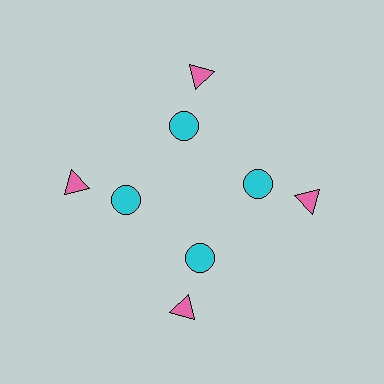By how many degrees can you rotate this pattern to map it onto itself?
The pattern maps onto itself every 90 degrees of rotation.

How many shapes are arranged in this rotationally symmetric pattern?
There are 8 shapes, arranged in 4 groups of 2.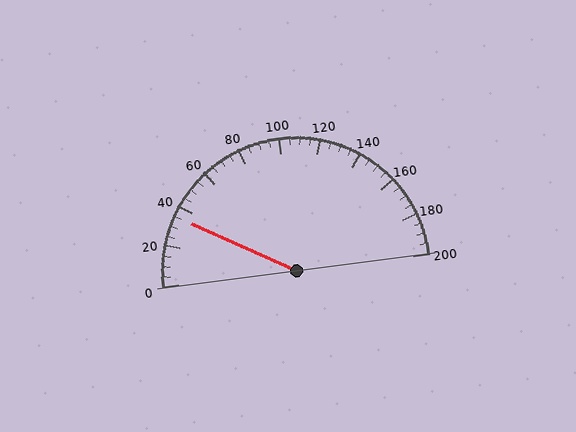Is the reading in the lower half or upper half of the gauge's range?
The reading is in the lower half of the range (0 to 200).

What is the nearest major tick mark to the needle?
The nearest major tick mark is 40.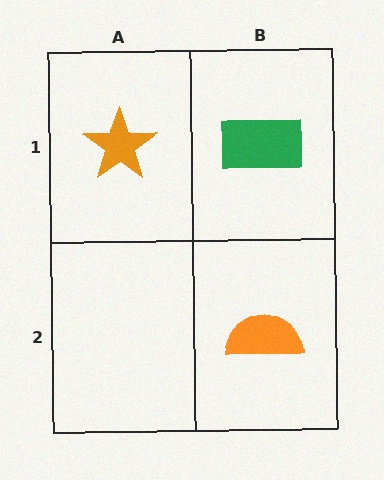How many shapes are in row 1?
2 shapes.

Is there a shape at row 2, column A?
No, that cell is empty.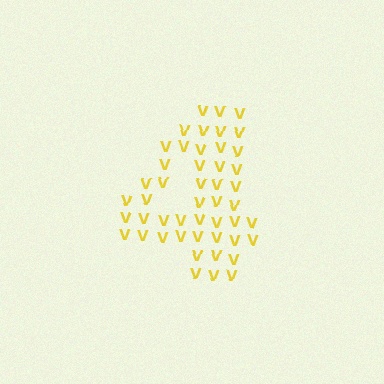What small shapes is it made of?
It is made of small letter V's.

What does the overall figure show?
The overall figure shows the digit 4.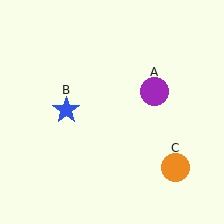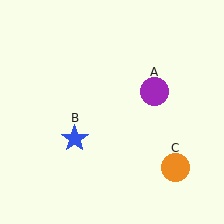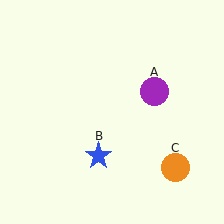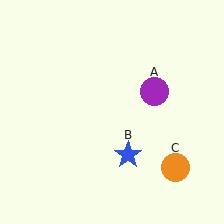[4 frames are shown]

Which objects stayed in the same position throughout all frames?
Purple circle (object A) and orange circle (object C) remained stationary.